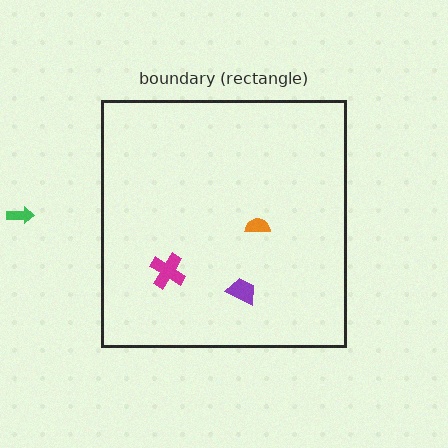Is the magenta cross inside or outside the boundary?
Inside.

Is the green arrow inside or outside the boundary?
Outside.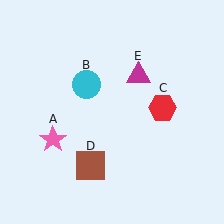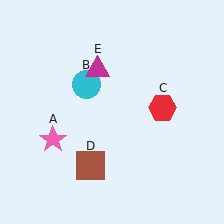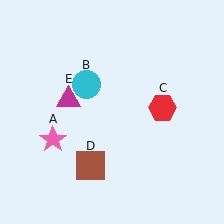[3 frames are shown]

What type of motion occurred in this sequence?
The magenta triangle (object E) rotated counterclockwise around the center of the scene.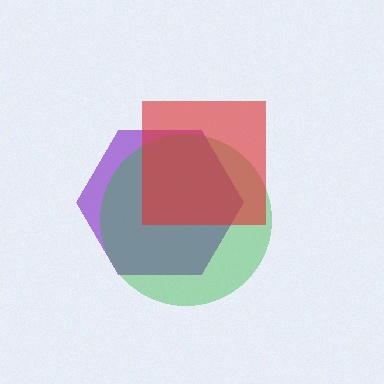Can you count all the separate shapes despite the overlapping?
Yes, there are 3 separate shapes.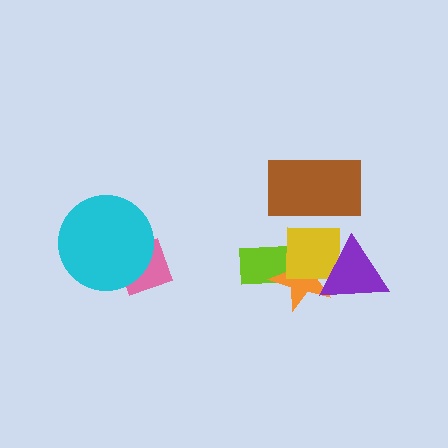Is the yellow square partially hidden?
Yes, it is partially covered by another shape.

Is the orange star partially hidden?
Yes, it is partially covered by another shape.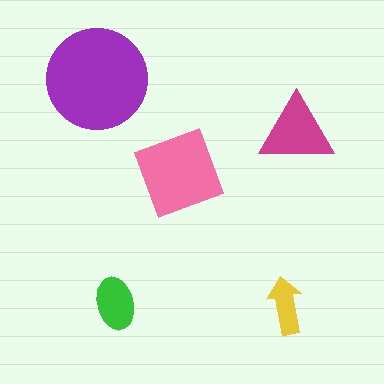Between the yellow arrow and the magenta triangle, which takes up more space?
The magenta triangle.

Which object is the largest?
The purple circle.